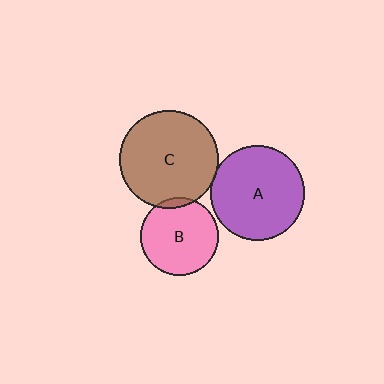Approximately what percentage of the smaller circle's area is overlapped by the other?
Approximately 5%.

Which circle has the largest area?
Circle C (brown).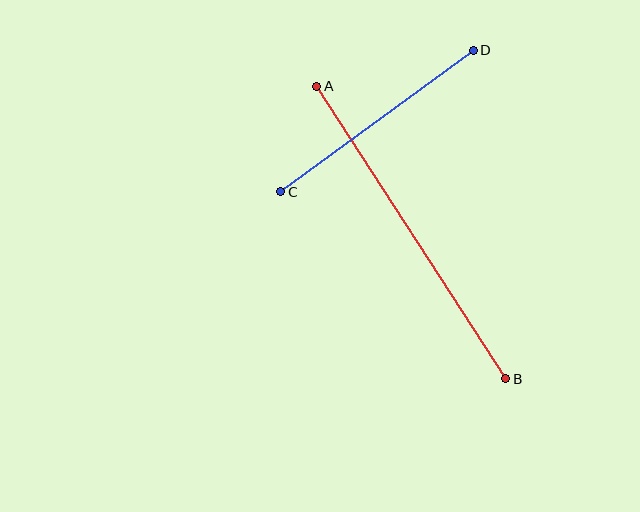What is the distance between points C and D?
The distance is approximately 239 pixels.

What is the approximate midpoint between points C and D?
The midpoint is at approximately (377, 121) pixels.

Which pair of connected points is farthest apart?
Points A and B are farthest apart.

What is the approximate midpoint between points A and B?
The midpoint is at approximately (411, 233) pixels.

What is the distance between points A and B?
The distance is approximately 348 pixels.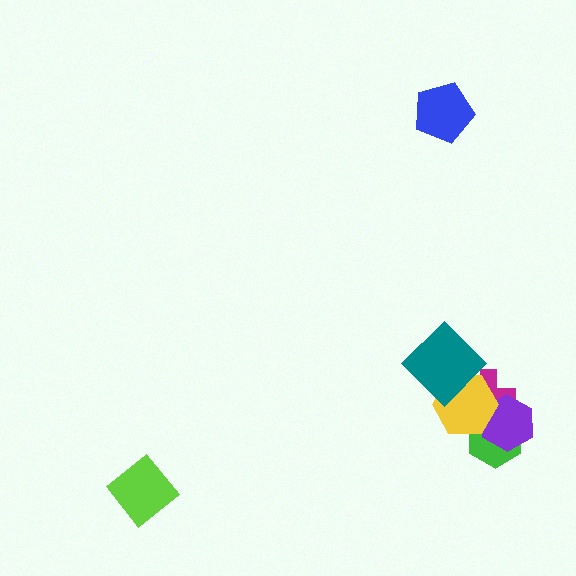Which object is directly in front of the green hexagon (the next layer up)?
The purple hexagon is directly in front of the green hexagon.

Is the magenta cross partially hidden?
Yes, it is partially covered by another shape.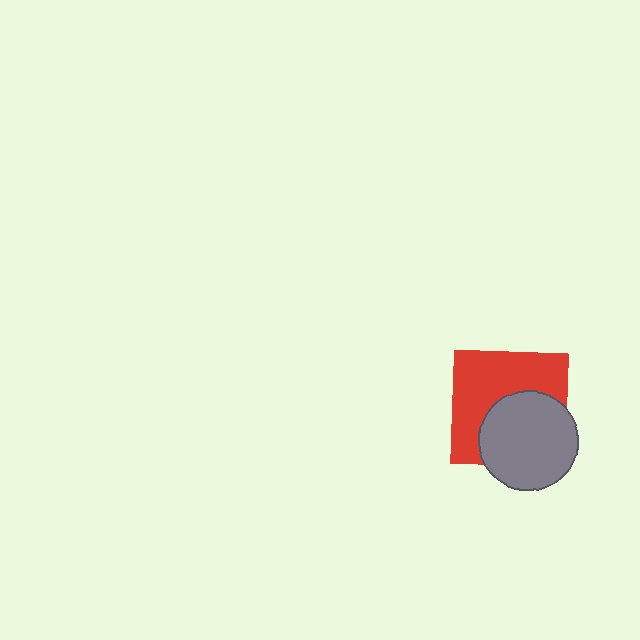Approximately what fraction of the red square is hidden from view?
Roughly 45% of the red square is hidden behind the gray circle.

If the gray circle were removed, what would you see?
You would see the complete red square.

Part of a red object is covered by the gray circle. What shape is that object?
It is a square.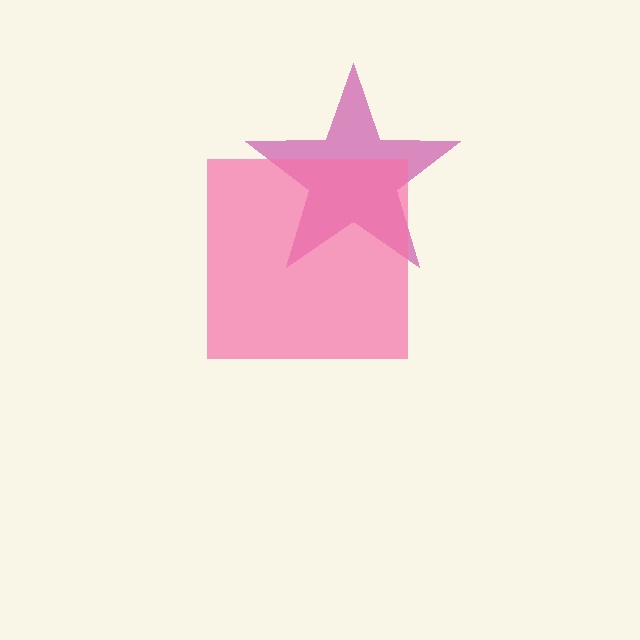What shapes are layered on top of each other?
The layered shapes are: a magenta star, a pink square.